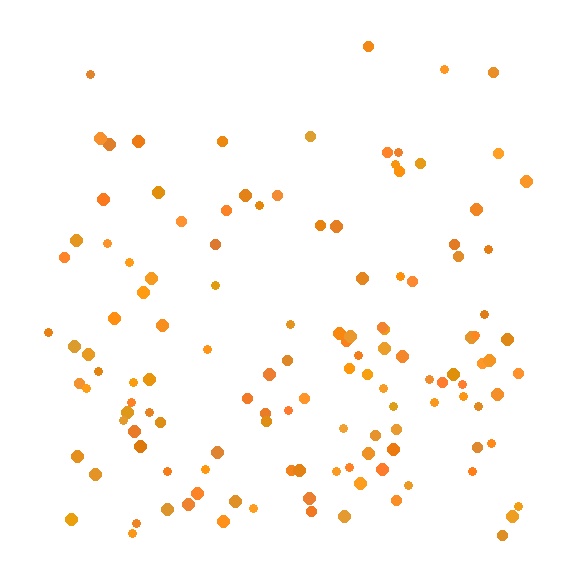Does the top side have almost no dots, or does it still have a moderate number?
Still a moderate number, just noticeably fewer than the bottom.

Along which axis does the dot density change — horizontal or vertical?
Vertical.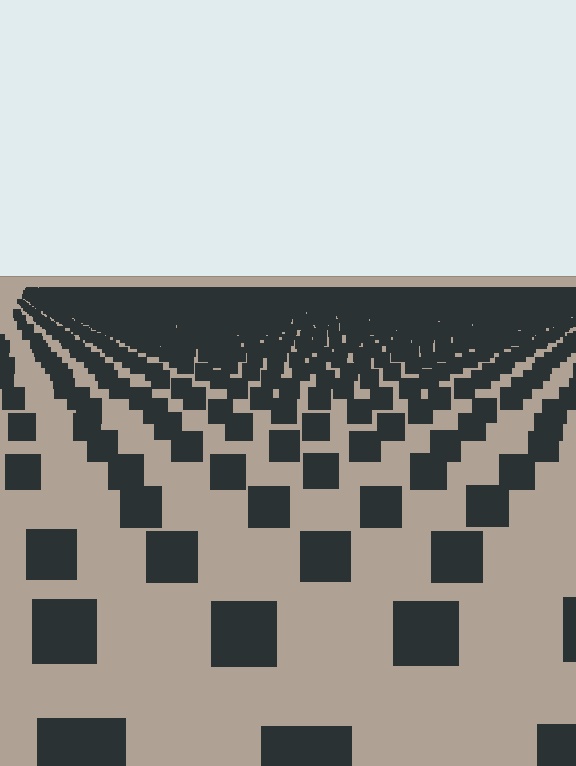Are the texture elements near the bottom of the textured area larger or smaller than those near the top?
Larger. Near the bottom, elements are closer to the viewer and appear at a bigger on-screen size.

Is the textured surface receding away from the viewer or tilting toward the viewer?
The surface is receding away from the viewer. Texture elements get smaller and denser toward the top.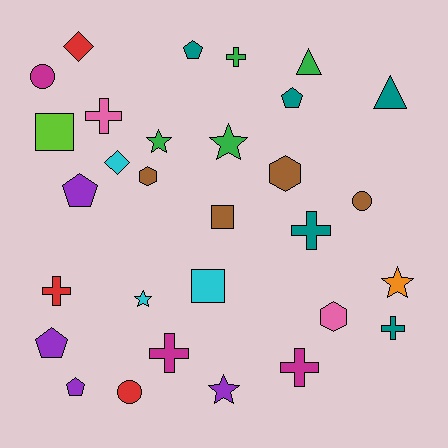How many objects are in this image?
There are 30 objects.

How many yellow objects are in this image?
There are no yellow objects.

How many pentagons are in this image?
There are 5 pentagons.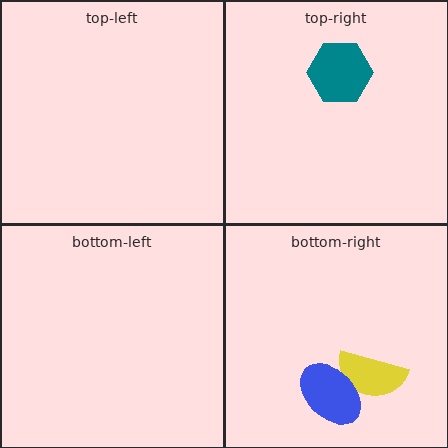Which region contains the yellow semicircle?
The bottom-right region.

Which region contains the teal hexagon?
The top-right region.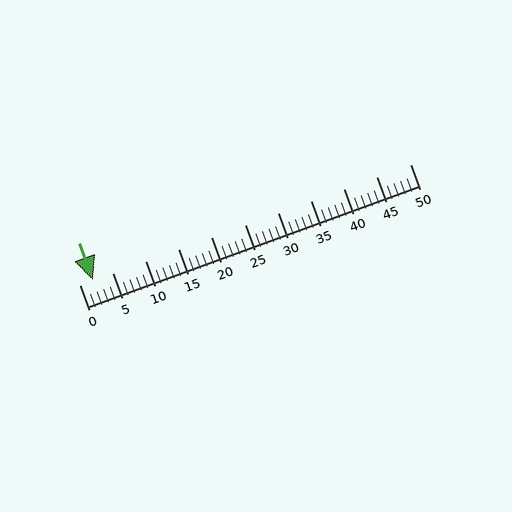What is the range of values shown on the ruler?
The ruler shows values from 0 to 50.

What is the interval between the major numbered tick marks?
The major tick marks are spaced 5 units apart.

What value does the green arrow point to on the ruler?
The green arrow points to approximately 2.